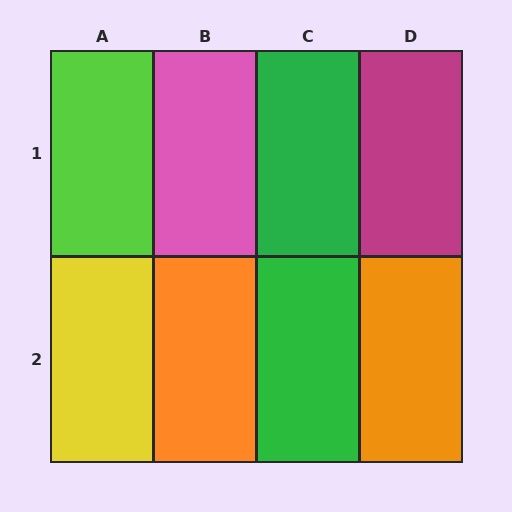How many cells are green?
2 cells are green.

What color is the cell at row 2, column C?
Green.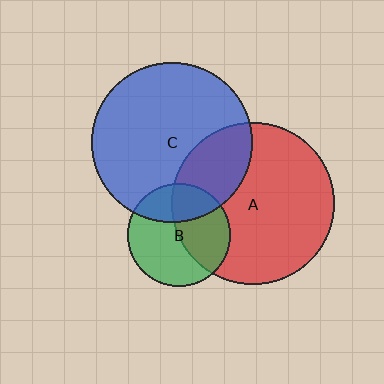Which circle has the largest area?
Circle A (red).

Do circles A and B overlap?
Yes.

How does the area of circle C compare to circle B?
Approximately 2.4 times.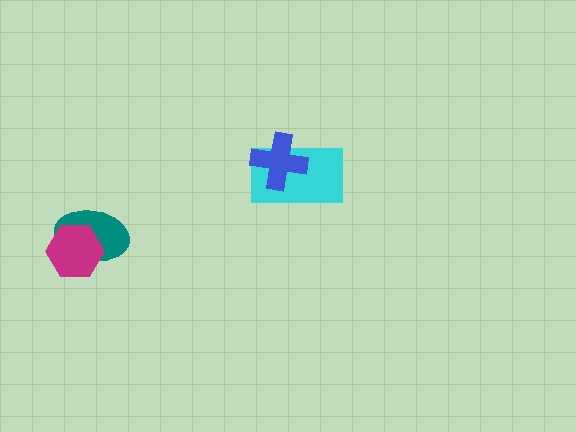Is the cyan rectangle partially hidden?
Yes, it is partially covered by another shape.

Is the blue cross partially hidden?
No, no other shape covers it.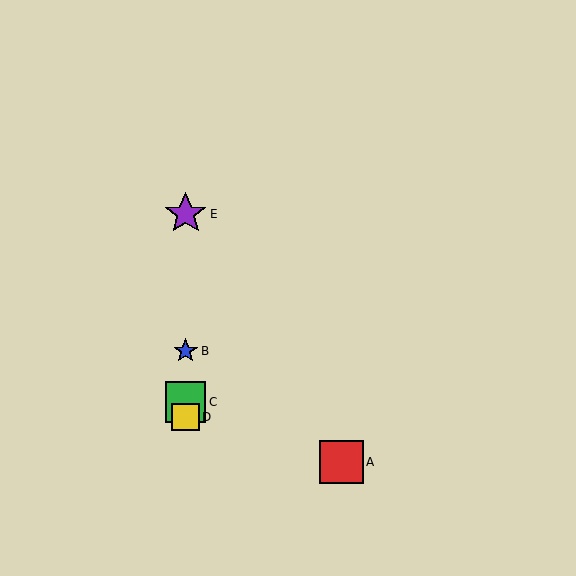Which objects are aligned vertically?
Objects B, C, D, E are aligned vertically.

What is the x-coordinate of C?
Object C is at x≈186.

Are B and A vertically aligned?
No, B is at x≈186 and A is at x≈341.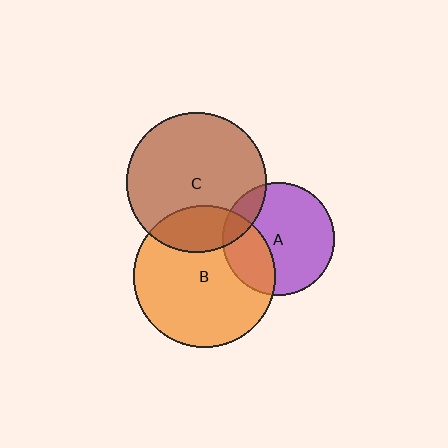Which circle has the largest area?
Circle B (orange).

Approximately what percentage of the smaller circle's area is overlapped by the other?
Approximately 20%.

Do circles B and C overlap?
Yes.